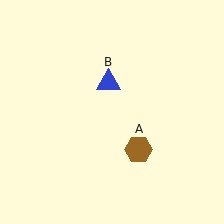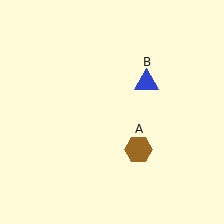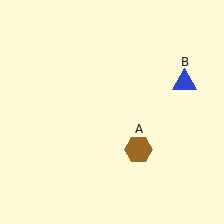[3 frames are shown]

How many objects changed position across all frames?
1 object changed position: blue triangle (object B).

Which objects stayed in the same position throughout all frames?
Brown hexagon (object A) remained stationary.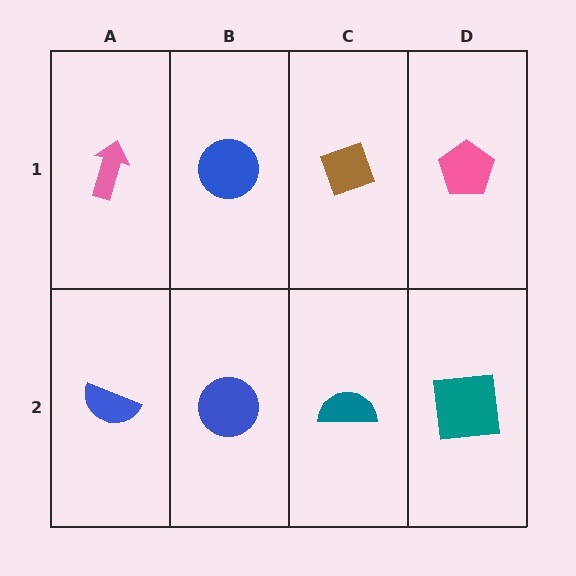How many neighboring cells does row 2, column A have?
2.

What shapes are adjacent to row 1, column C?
A teal semicircle (row 2, column C), a blue circle (row 1, column B), a pink pentagon (row 1, column D).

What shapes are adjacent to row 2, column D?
A pink pentagon (row 1, column D), a teal semicircle (row 2, column C).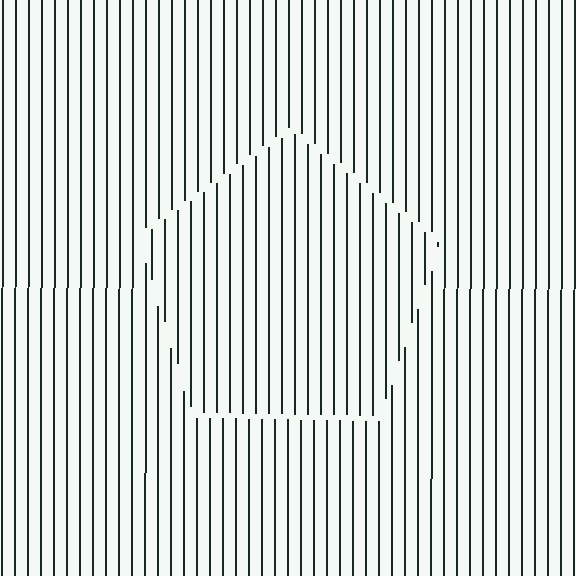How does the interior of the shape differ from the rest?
The interior of the shape contains the same grating, shifted by half a period — the contour is defined by the phase discontinuity where line-ends from the inner and outer gratings abut.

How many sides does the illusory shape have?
5 sides — the line-ends trace a pentagon.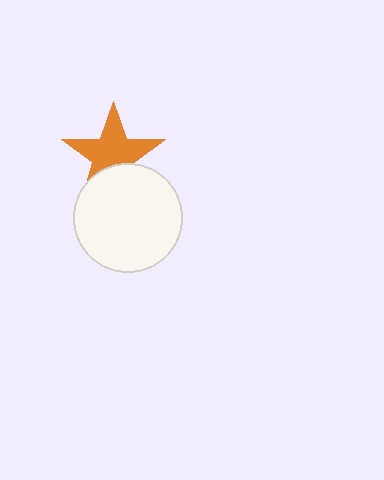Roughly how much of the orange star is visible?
Most of it is visible (roughly 69%).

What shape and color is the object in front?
The object in front is a white circle.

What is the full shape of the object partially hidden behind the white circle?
The partially hidden object is an orange star.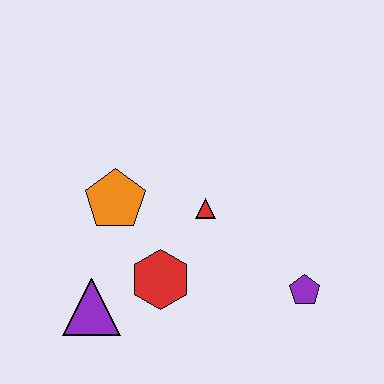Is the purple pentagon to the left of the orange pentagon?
No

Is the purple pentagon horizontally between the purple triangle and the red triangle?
No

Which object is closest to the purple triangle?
The red hexagon is closest to the purple triangle.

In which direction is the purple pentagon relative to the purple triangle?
The purple pentagon is to the right of the purple triangle.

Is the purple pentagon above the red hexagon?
No